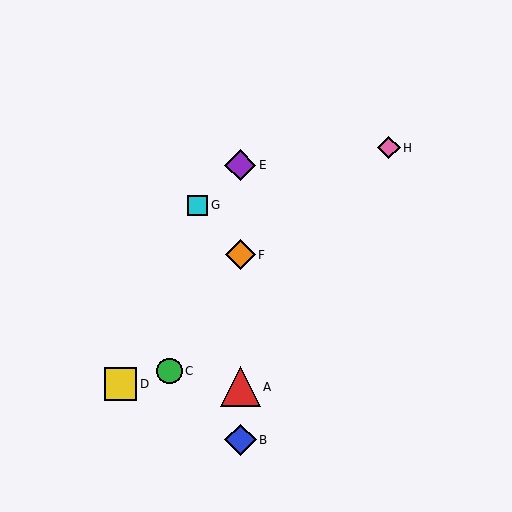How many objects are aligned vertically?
4 objects (A, B, E, F) are aligned vertically.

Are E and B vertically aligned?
Yes, both are at x≈240.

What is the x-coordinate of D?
Object D is at x≈121.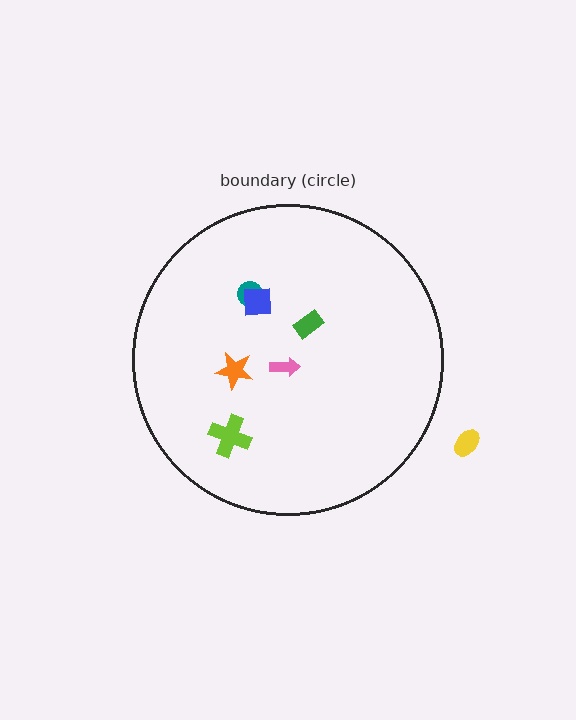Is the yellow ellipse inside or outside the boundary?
Outside.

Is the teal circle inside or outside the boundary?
Inside.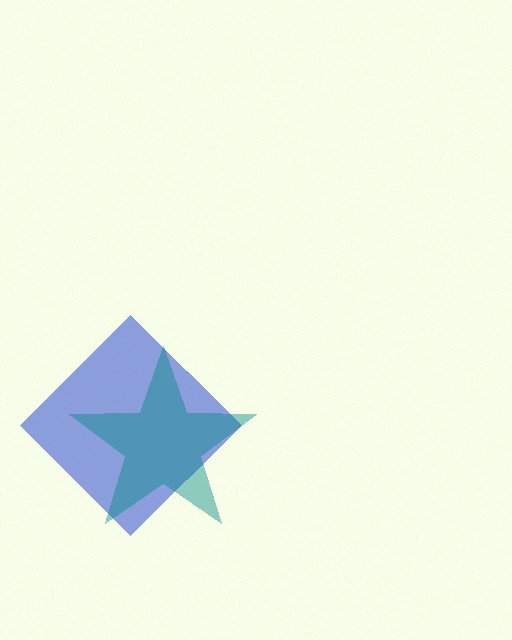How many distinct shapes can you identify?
There are 2 distinct shapes: a blue diamond, a teal star.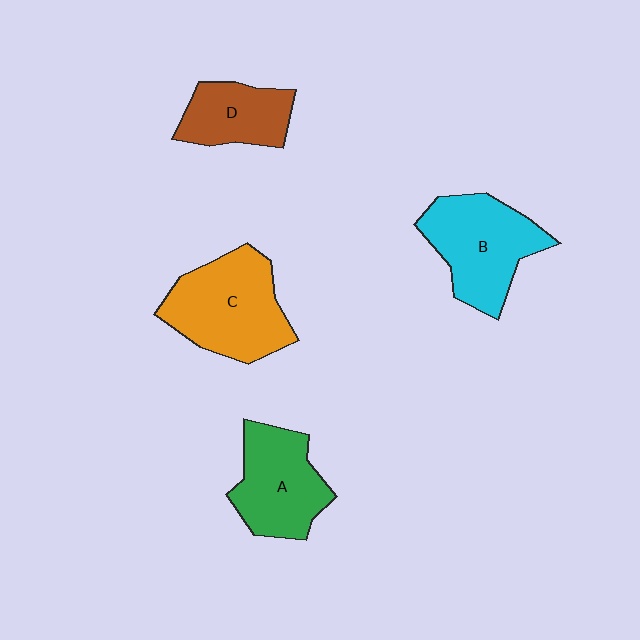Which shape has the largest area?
Shape C (orange).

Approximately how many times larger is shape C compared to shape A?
Approximately 1.2 times.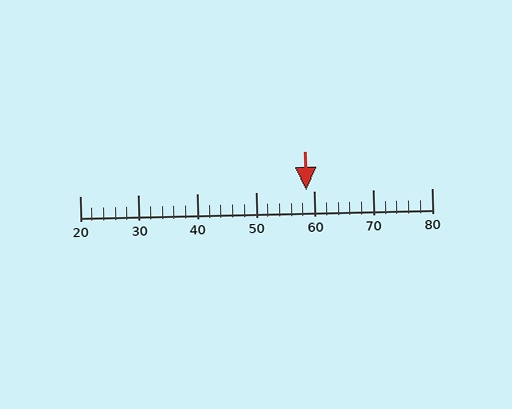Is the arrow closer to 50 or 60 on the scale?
The arrow is closer to 60.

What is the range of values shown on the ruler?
The ruler shows values from 20 to 80.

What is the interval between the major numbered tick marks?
The major tick marks are spaced 10 units apart.